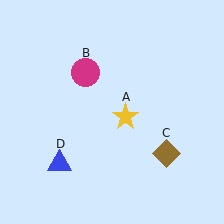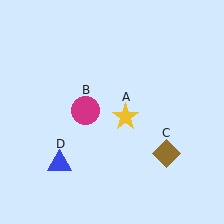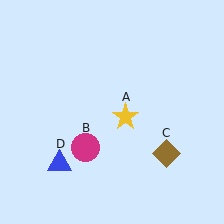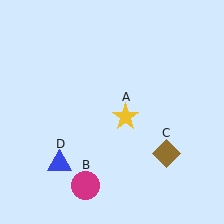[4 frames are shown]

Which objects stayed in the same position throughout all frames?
Yellow star (object A) and brown diamond (object C) and blue triangle (object D) remained stationary.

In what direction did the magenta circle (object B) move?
The magenta circle (object B) moved down.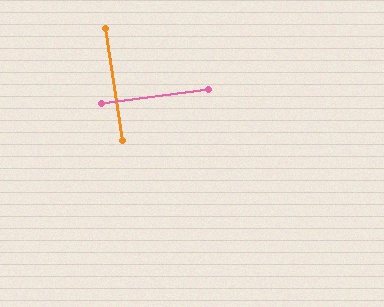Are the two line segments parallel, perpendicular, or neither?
Perpendicular — they meet at approximately 89°.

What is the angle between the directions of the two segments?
Approximately 89 degrees.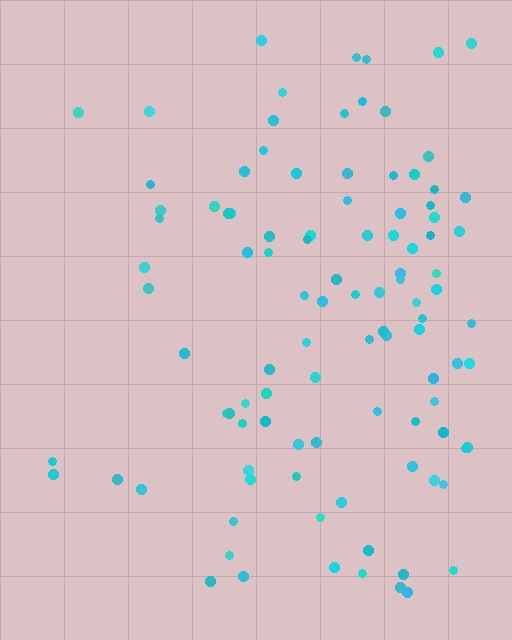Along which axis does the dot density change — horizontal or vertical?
Horizontal.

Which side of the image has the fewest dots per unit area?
The left.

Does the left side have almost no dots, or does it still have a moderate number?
Still a moderate number, just noticeably fewer than the right.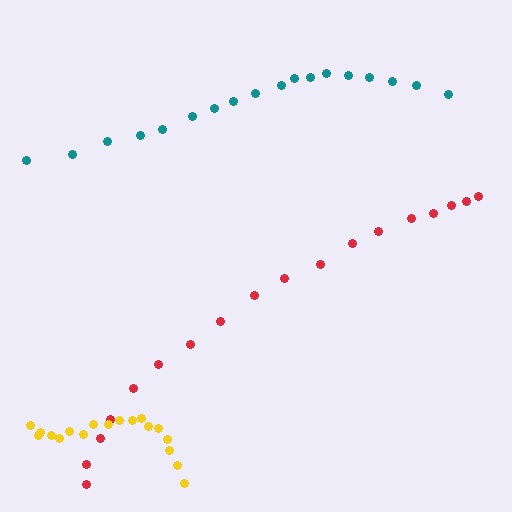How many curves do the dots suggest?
There are 3 distinct paths.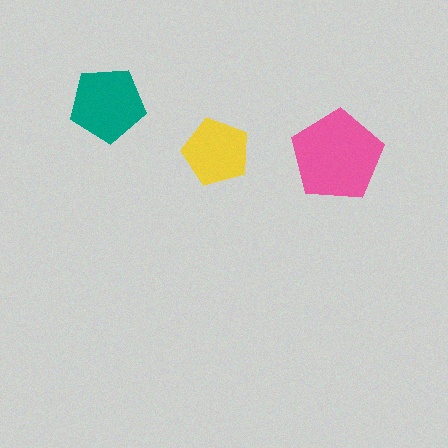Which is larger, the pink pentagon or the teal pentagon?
The pink one.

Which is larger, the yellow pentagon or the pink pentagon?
The pink one.